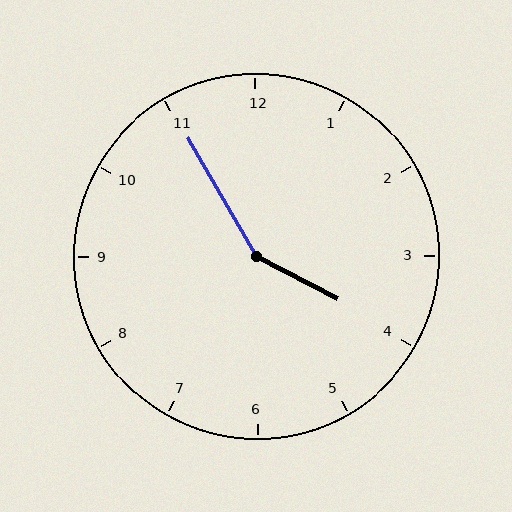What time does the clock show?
3:55.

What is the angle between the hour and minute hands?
Approximately 148 degrees.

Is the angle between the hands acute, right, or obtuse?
It is obtuse.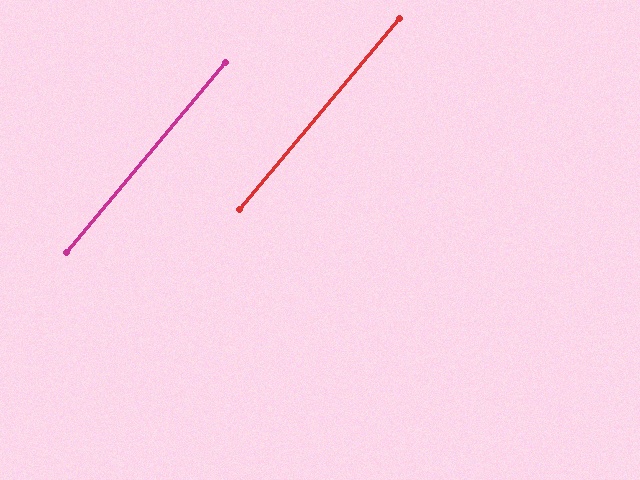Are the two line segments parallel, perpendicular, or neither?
Parallel — their directions differ by only 0.0°.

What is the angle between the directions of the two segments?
Approximately 0 degrees.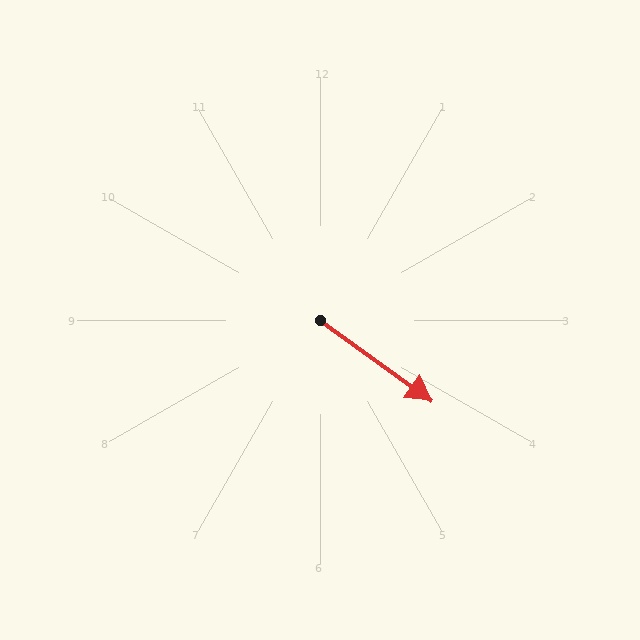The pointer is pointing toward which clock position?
Roughly 4 o'clock.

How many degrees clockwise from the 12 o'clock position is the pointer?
Approximately 126 degrees.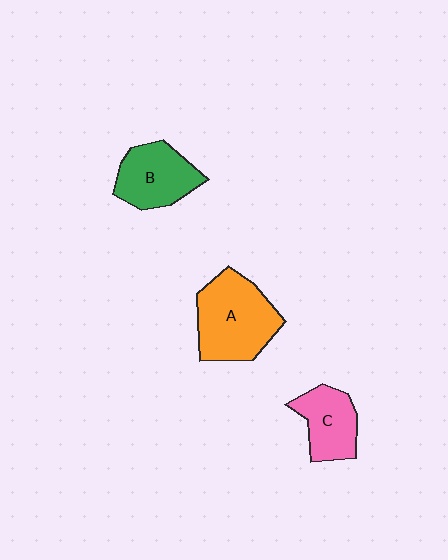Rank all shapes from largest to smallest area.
From largest to smallest: A (orange), B (green), C (pink).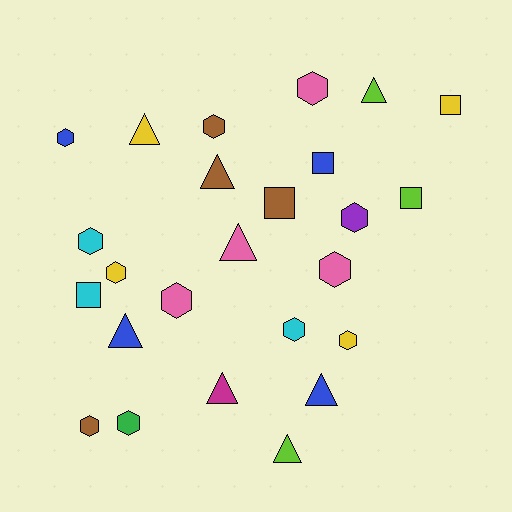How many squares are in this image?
There are 5 squares.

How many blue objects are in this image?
There are 4 blue objects.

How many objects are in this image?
There are 25 objects.